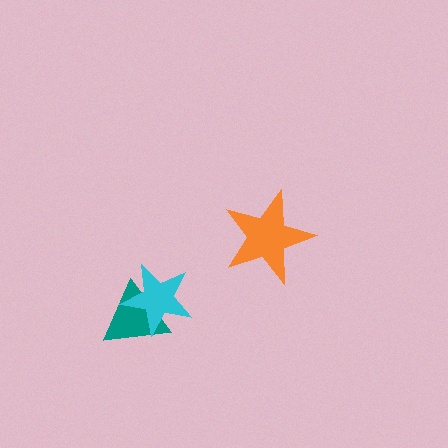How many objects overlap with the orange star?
0 objects overlap with the orange star.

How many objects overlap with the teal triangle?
1 object overlaps with the teal triangle.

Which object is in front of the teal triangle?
The cyan star is in front of the teal triangle.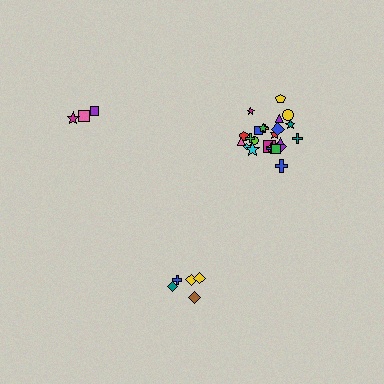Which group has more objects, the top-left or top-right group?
The top-right group.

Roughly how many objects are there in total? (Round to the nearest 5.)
Roughly 35 objects in total.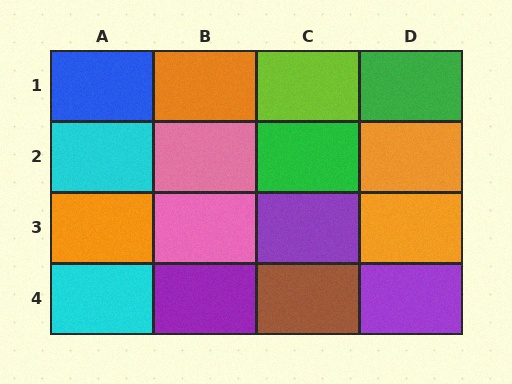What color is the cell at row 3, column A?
Orange.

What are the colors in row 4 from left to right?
Cyan, purple, brown, purple.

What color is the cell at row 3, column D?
Orange.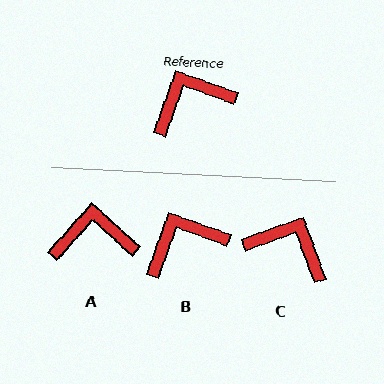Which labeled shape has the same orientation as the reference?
B.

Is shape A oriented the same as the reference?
No, it is off by about 22 degrees.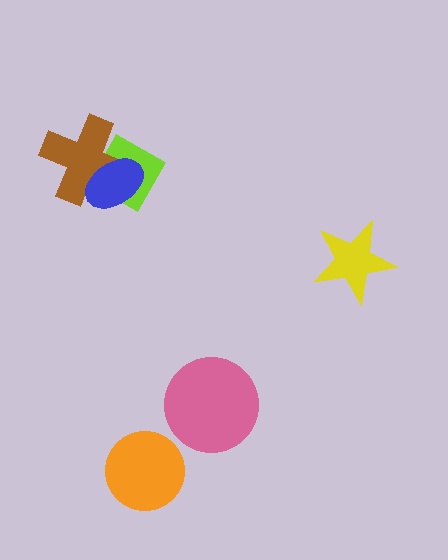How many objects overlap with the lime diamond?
2 objects overlap with the lime diamond.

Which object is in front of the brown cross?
The blue ellipse is in front of the brown cross.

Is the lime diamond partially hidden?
Yes, it is partially covered by another shape.